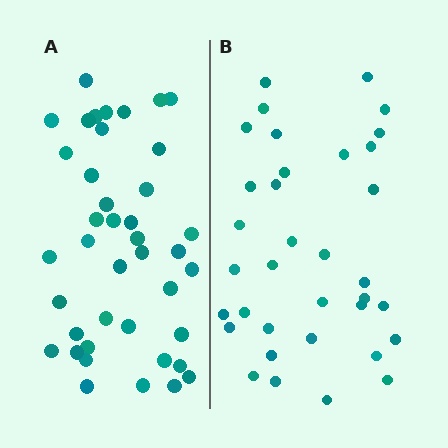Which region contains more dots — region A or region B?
Region A (the left region) has more dots.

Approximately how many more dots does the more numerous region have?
Region A has about 6 more dots than region B.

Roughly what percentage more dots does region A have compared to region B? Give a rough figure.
About 15% more.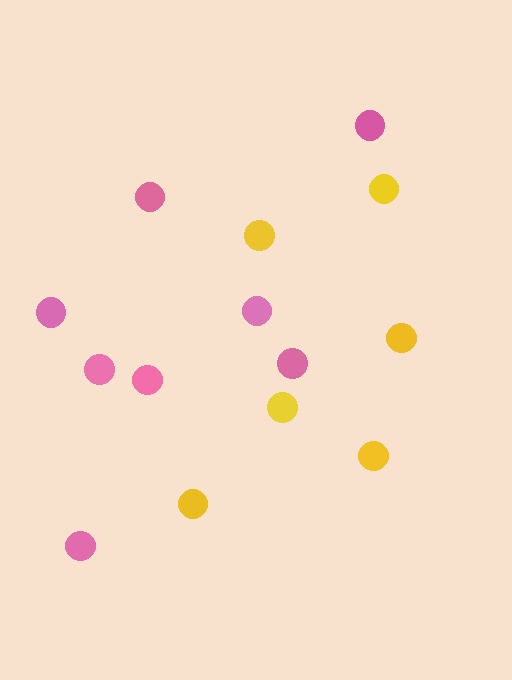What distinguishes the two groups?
There are 2 groups: one group of pink circles (8) and one group of yellow circles (6).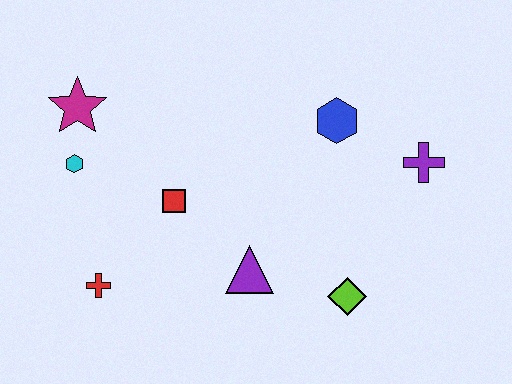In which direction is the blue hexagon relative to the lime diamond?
The blue hexagon is above the lime diamond.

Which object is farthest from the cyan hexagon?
The purple cross is farthest from the cyan hexagon.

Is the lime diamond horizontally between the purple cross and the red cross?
Yes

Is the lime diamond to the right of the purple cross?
No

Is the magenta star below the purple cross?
No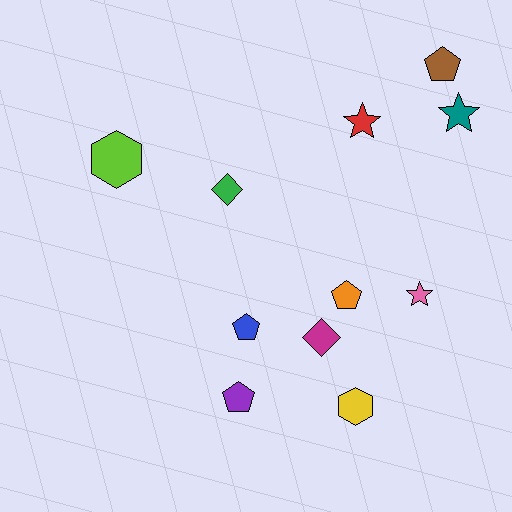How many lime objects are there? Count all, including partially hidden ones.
There is 1 lime object.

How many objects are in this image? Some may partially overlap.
There are 11 objects.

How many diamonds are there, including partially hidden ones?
There are 2 diamonds.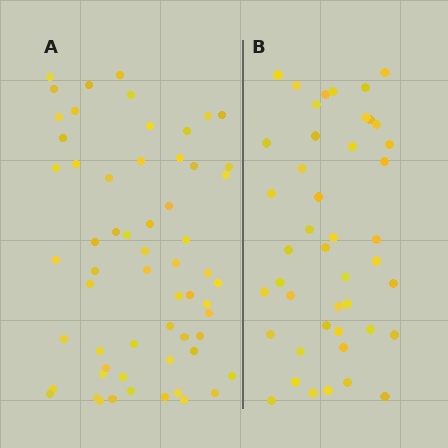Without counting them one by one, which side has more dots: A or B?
Region A (the left region) has more dots.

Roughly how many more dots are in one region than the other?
Region A has approximately 15 more dots than region B.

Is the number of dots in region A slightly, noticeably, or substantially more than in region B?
Region A has noticeably more, but not dramatically so. The ratio is roughly 1.4 to 1.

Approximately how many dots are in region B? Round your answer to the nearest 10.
About 40 dots. (The exact count is 44, which rounds to 40.)